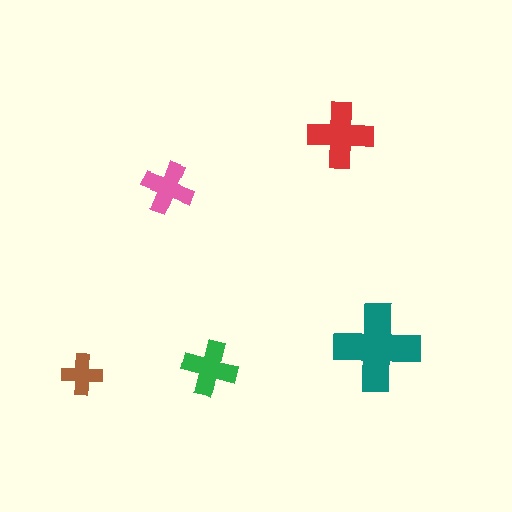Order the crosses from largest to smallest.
the teal one, the red one, the green one, the pink one, the brown one.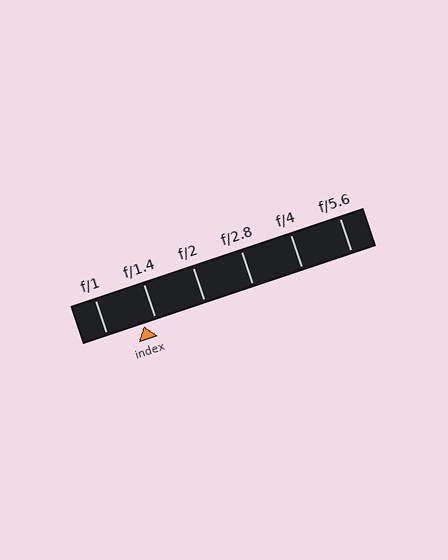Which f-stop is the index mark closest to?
The index mark is closest to f/1.4.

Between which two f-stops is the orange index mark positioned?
The index mark is between f/1 and f/1.4.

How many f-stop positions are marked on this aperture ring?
There are 6 f-stop positions marked.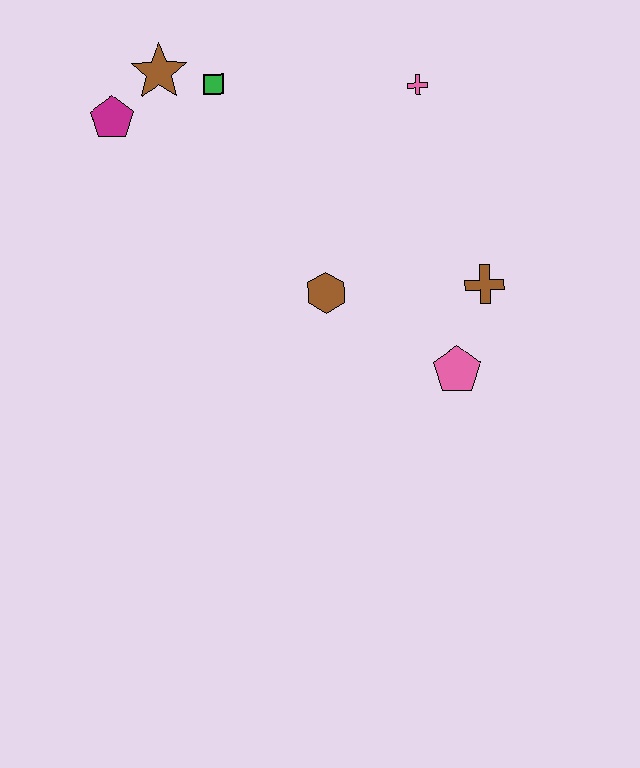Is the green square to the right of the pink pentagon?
No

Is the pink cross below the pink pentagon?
No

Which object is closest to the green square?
The brown star is closest to the green square.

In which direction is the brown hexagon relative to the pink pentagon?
The brown hexagon is to the left of the pink pentagon.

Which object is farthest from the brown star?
The pink pentagon is farthest from the brown star.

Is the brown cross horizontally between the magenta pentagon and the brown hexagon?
No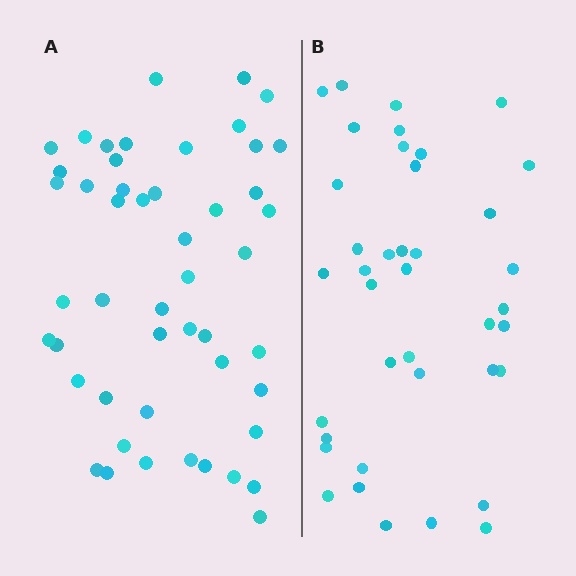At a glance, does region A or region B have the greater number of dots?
Region A (the left region) has more dots.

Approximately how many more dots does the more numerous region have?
Region A has roughly 10 or so more dots than region B.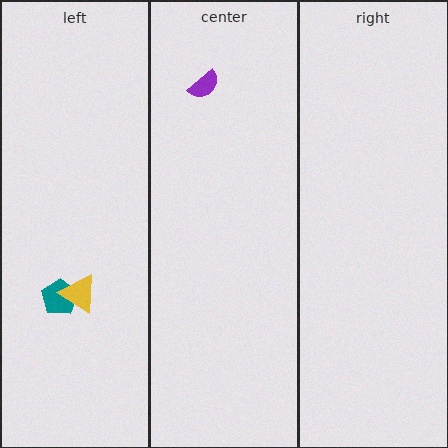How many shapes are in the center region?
1.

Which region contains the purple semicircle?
The center region.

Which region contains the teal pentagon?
The left region.